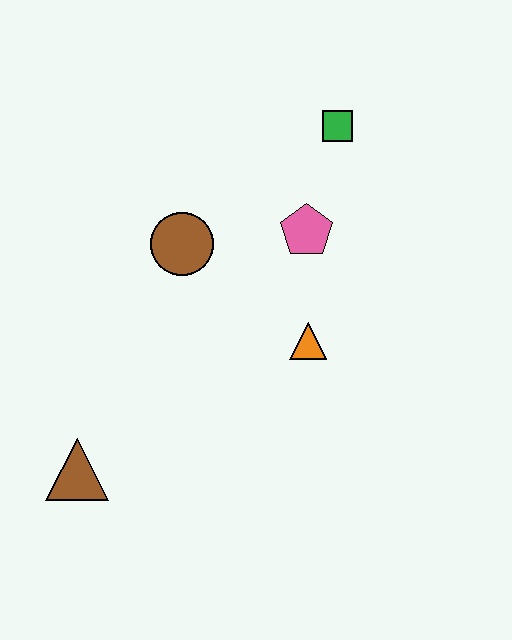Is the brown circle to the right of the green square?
No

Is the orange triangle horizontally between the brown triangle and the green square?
Yes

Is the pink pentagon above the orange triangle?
Yes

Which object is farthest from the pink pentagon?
The brown triangle is farthest from the pink pentagon.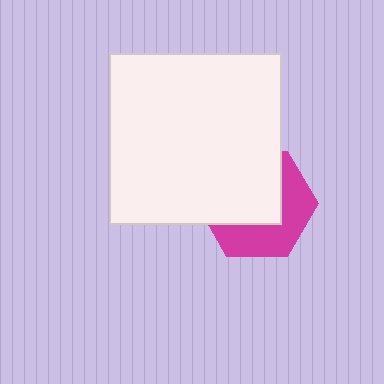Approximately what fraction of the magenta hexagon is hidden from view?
Roughly 55% of the magenta hexagon is hidden behind the white square.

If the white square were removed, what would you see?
You would see the complete magenta hexagon.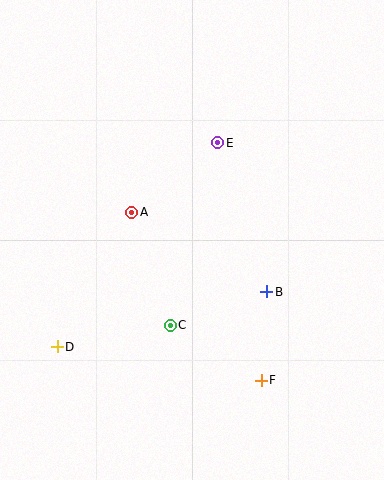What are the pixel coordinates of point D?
Point D is at (57, 347).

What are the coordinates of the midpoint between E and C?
The midpoint between E and C is at (194, 234).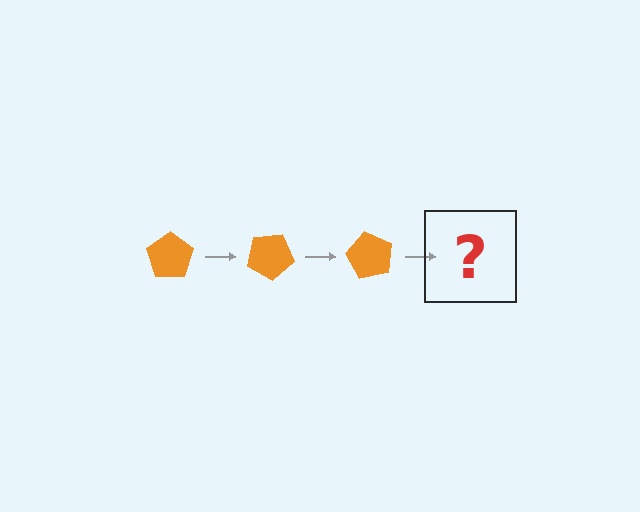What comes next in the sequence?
The next element should be an orange pentagon rotated 90 degrees.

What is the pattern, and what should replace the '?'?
The pattern is that the pentagon rotates 30 degrees each step. The '?' should be an orange pentagon rotated 90 degrees.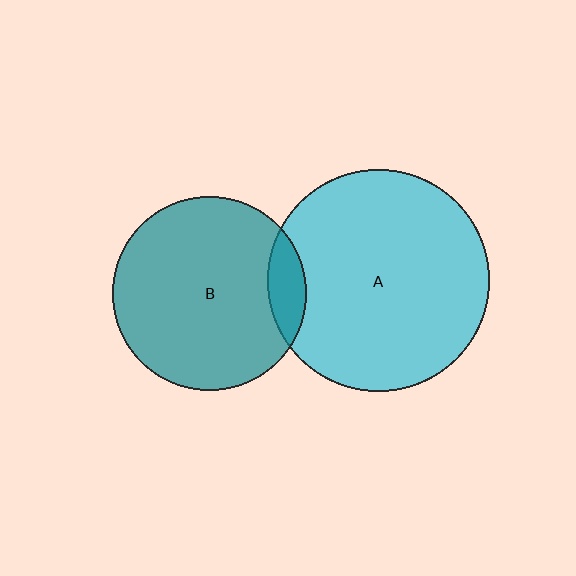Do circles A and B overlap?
Yes.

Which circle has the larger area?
Circle A (cyan).